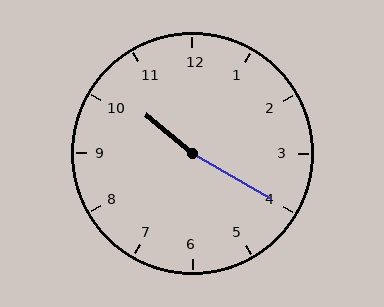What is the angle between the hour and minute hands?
Approximately 170 degrees.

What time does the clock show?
10:20.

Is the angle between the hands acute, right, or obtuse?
It is obtuse.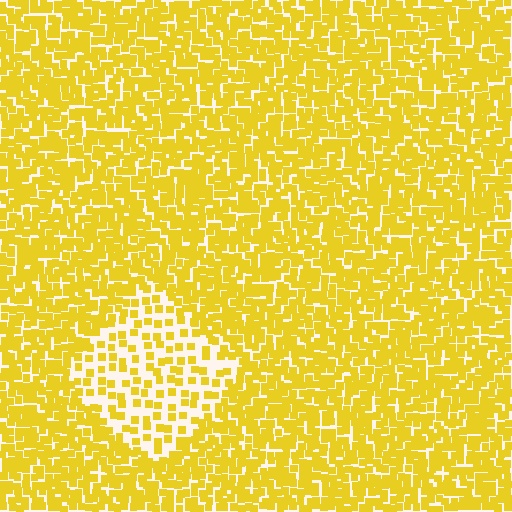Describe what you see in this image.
The image contains small yellow elements arranged at two different densities. A diamond-shaped region is visible where the elements are less densely packed than the surrounding area.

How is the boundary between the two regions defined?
The boundary is defined by a change in element density (approximately 2.4x ratio). All elements are the same color, size, and shape.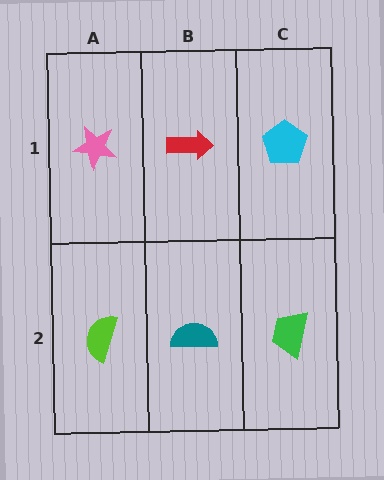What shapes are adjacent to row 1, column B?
A teal semicircle (row 2, column B), a pink star (row 1, column A), a cyan pentagon (row 1, column C).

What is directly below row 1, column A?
A lime semicircle.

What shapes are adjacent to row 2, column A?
A pink star (row 1, column A), a teal semicircle (row 2, column B).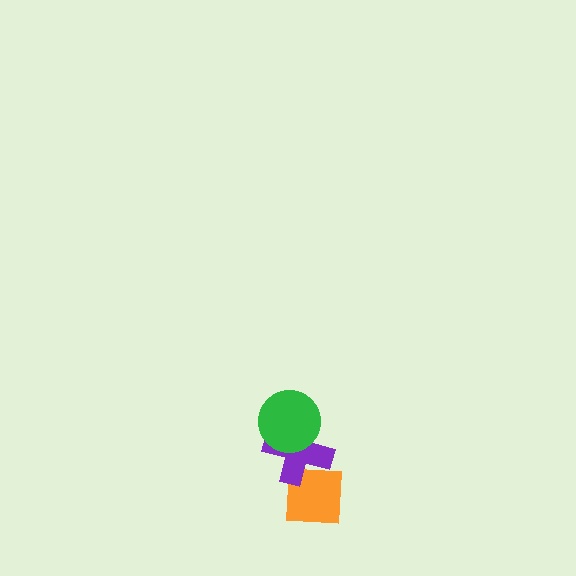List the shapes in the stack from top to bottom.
From top to bottom: the green circle, the purple cross, the orange square.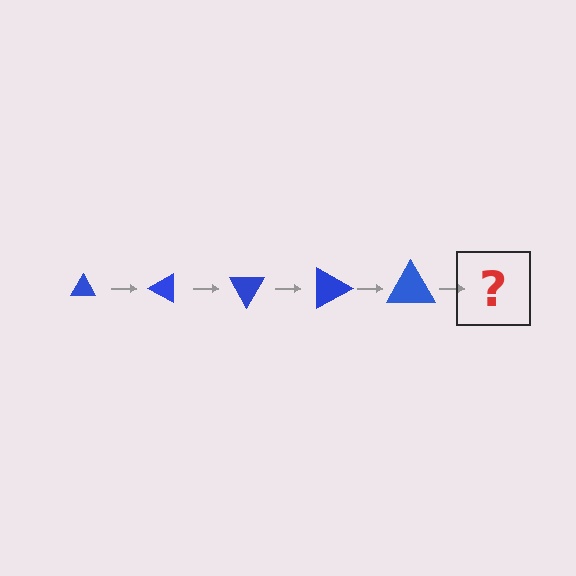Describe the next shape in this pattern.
It should be a triangle, larger than the previous one and rotated 150 degrees from the start.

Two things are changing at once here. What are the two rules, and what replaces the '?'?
The two rules are that the triangle grows larger each step and it rotates 30 degrees each step. The '?' should be a triangle, larger than the previous one and rotated 150 degrees from the start.